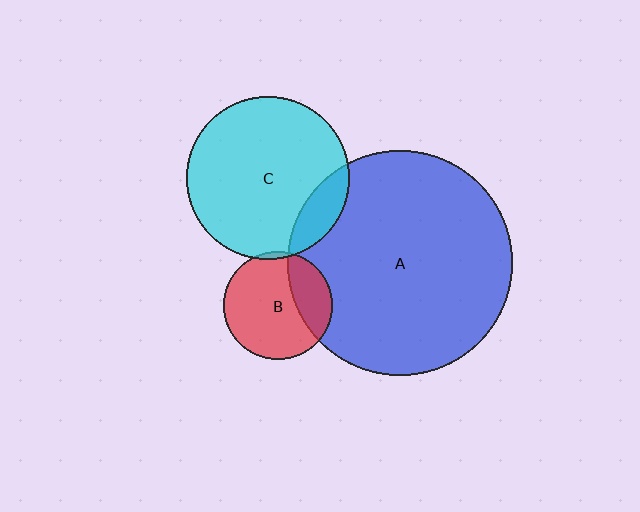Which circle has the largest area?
Circle A (blue).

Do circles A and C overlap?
Yes.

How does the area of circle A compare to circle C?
Approximately 1.9 times.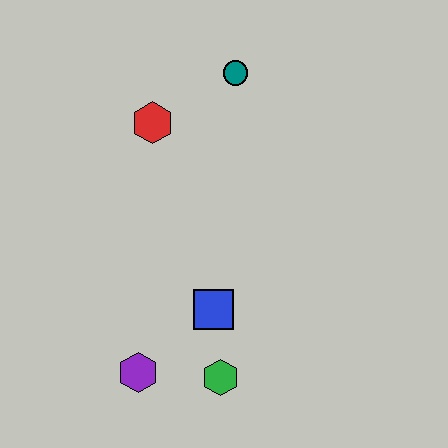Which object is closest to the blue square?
The green hexagon is closest to the blue square.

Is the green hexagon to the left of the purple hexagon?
No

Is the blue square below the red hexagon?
Yes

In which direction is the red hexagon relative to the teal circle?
The red hexagon is to the left of the teal circle.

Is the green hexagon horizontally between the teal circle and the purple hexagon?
Yes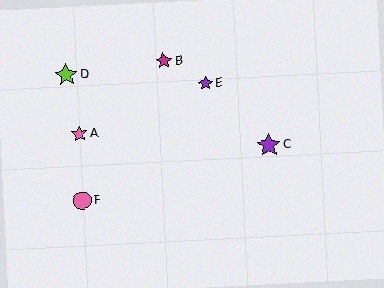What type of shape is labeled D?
Shape D is a lime star.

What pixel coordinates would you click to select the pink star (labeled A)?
Click at (79, 134) to select the pink star A.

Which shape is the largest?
The purple star (labeled C) is the largest.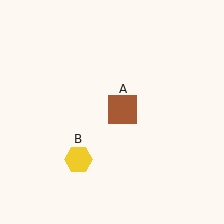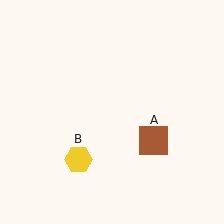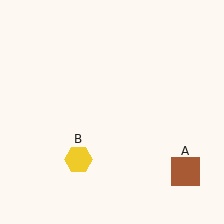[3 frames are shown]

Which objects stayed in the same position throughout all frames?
Yellow hexagon (object B) remained stationary.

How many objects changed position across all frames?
1 object changed position: brown square (object A).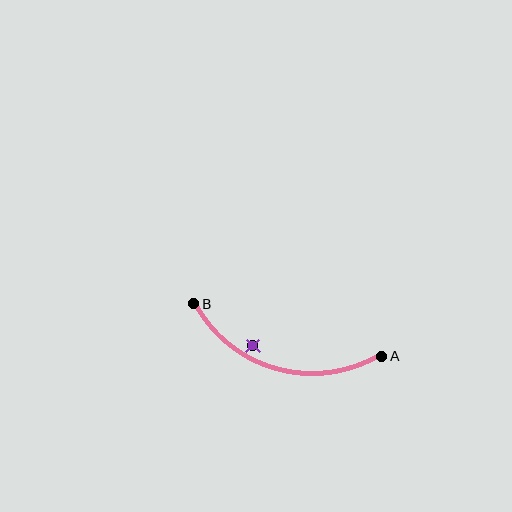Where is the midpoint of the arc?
The arc midpoint is the point on the curve farthest from the straight line joining A and B. It sits below that line.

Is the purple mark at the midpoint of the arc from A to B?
No — the purple mark does not lie on the arc at all. It sits slightly inside the curve.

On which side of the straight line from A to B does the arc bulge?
The arc bulges below the straight line connecting A and B.